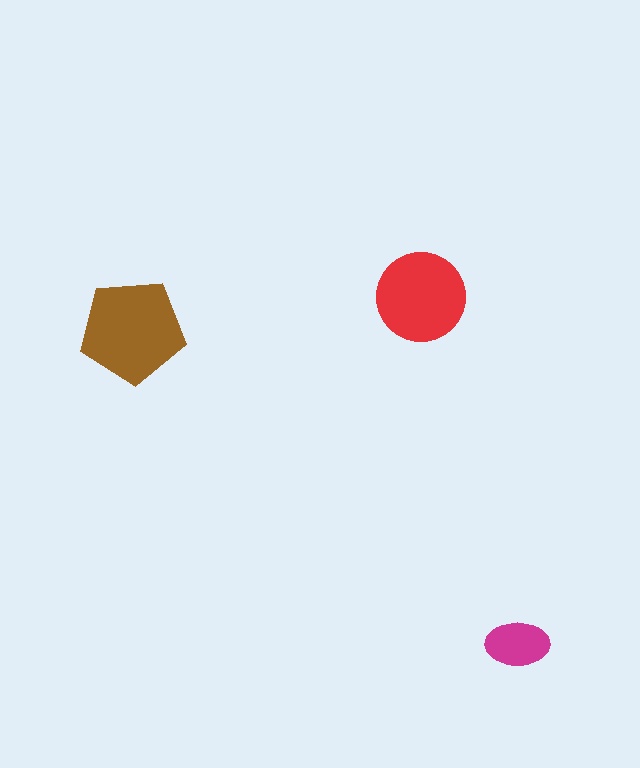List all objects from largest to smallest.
The brown pentagon, the red circle, the magenta ellipse.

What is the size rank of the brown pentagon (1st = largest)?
1st.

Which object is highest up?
The red circle is topmost.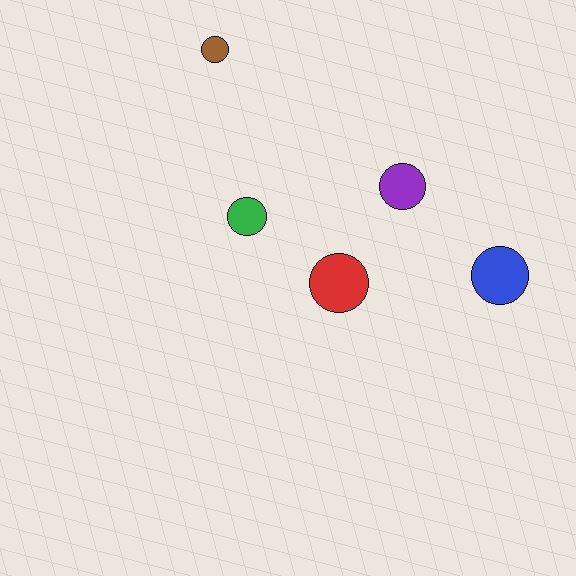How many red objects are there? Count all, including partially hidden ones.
There is 1 red object.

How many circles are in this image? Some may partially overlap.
There are 5 circles.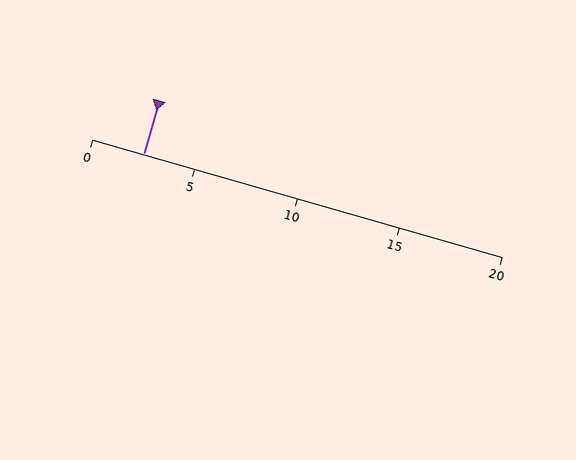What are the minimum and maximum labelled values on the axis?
The axis runs from 0 to 20.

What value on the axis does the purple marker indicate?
The marker indicates approximately 2.5.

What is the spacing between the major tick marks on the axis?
The major ticks are spaced 5 apart.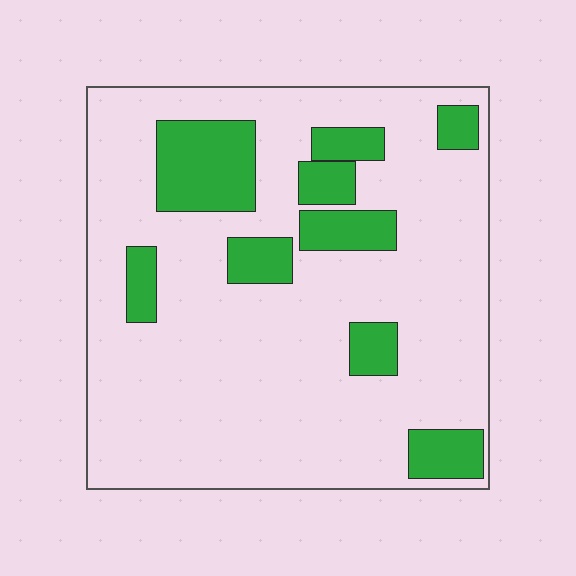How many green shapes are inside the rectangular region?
9.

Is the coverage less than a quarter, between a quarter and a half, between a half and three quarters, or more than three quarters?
Less than a quarter.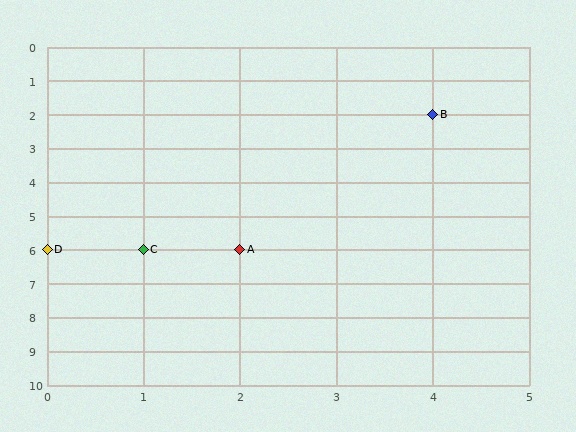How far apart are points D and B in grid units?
Points D and B are 4 columns and 4 rows apart (about 5.7 grid units diagonally).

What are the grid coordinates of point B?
Point B is at grid coordinates (4, 2).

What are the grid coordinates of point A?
Point A is at grid coordinates (2, 6).